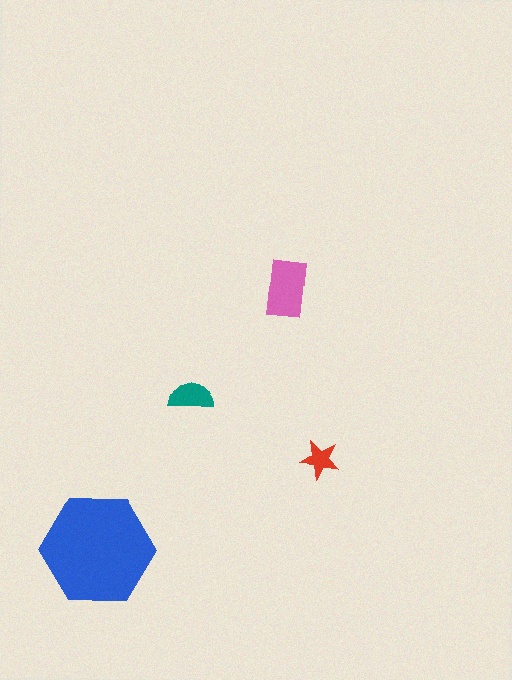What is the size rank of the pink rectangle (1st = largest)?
2nd.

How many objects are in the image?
There are 4 objects in the image.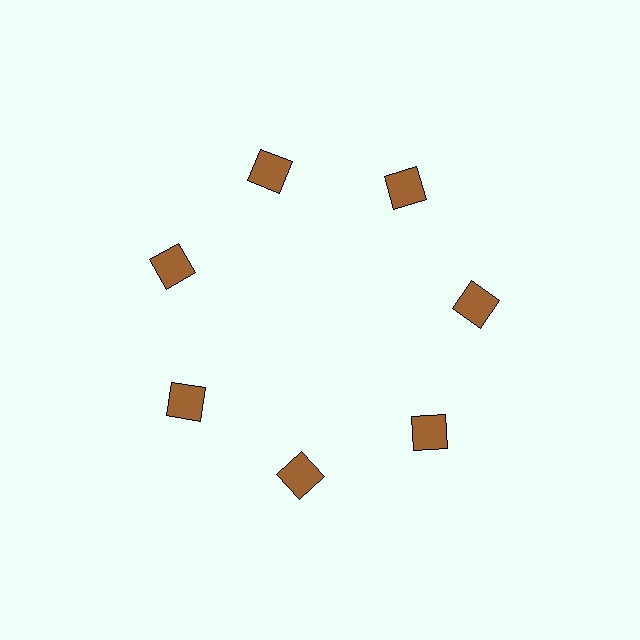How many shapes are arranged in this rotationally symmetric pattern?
There are 7 shapes, arranged in 7 groups of 1.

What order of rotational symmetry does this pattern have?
This pattern has 7-fold rotational symmetry.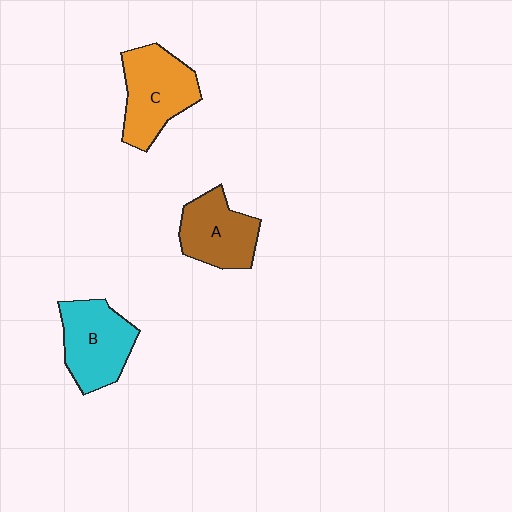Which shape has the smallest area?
Shape A (brown).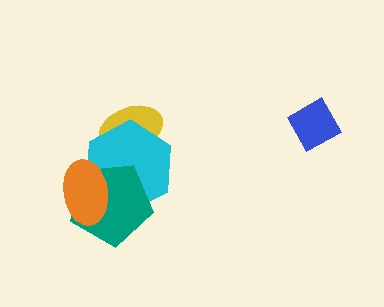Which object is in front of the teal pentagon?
The orange ellipse is in front of the teal pentagon.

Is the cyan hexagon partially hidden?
Yes, it is partially covered by another shape.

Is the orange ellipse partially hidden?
No, no other shape covers it.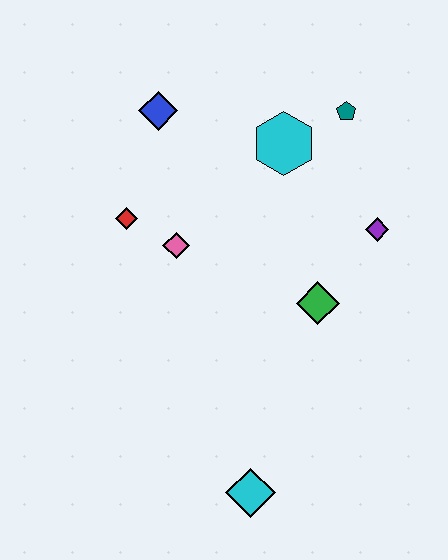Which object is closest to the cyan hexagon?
The teal pentagon is closest to the cyan hexagon.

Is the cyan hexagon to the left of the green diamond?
Yes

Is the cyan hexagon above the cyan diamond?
Yes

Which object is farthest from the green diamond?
The blue diamond is farthest from the green diamond.